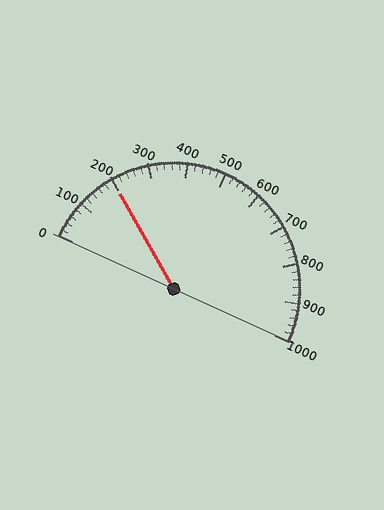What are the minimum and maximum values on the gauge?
The gauge ranges from 0 to 1000.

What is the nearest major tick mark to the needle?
The nearest major tick mark is 200.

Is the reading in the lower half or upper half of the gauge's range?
The reading is in the lower half of the range (0 to 1000).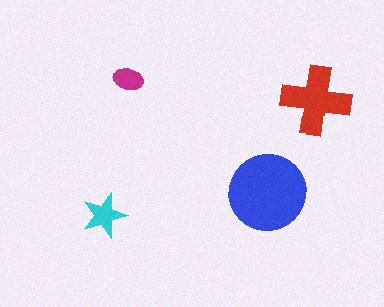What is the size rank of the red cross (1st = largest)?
2nd.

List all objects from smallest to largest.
The magenta ellipse, the cyan star, the red cross, the blue circle.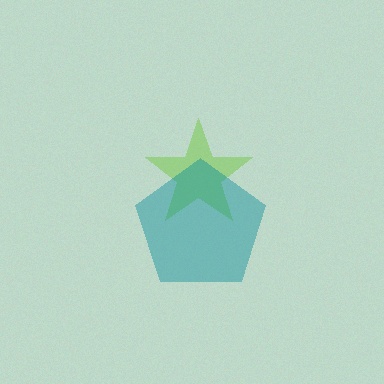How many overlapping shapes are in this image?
There are 2 overlapping shapes in the image.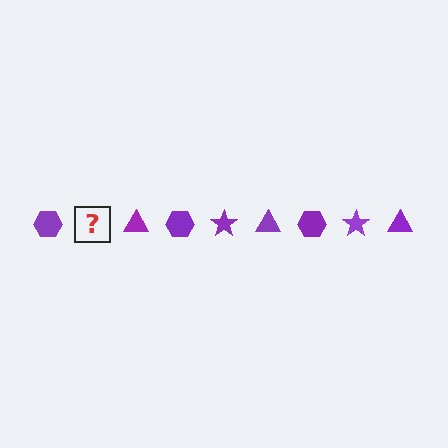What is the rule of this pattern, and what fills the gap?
The rule is that the pattern cycles through hexagon, star, triangle shapes in purple. The gap should be filled with a purple star.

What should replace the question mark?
The question mark should be replaced with a purple star.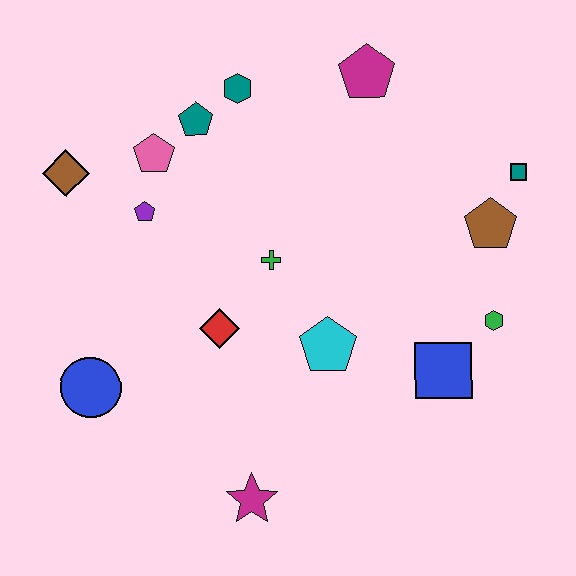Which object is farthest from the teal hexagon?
The magenta star is farthest from the teal hexagon.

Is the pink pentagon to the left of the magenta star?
Yes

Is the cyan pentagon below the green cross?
Yes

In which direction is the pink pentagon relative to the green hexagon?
The pink pentagon is to the left of the green hexagon.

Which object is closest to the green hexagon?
The blue square is closest to the green hexagon.